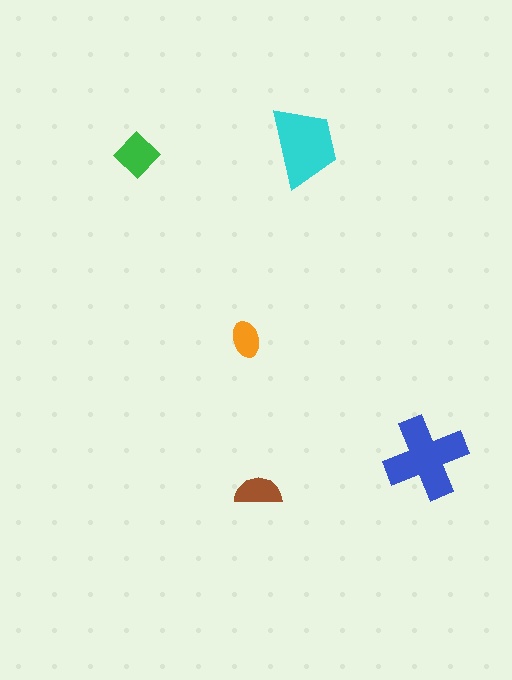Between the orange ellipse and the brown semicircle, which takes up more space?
The brown semicircle.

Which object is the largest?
The blue cross.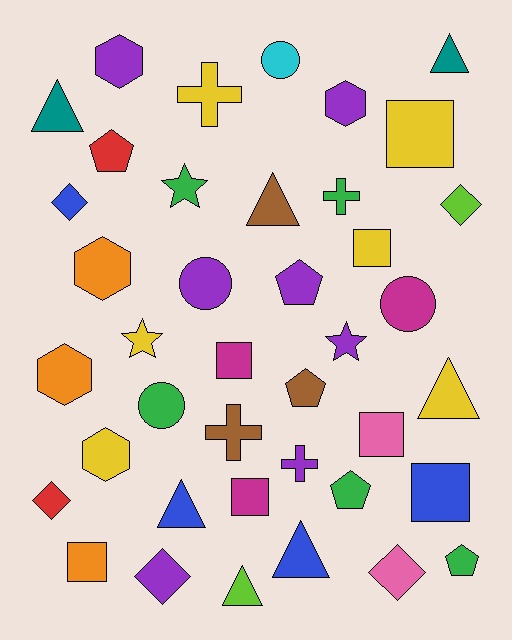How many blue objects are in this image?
There are 4 blue objects.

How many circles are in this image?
There are 4 circles.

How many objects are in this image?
There are 40 objects.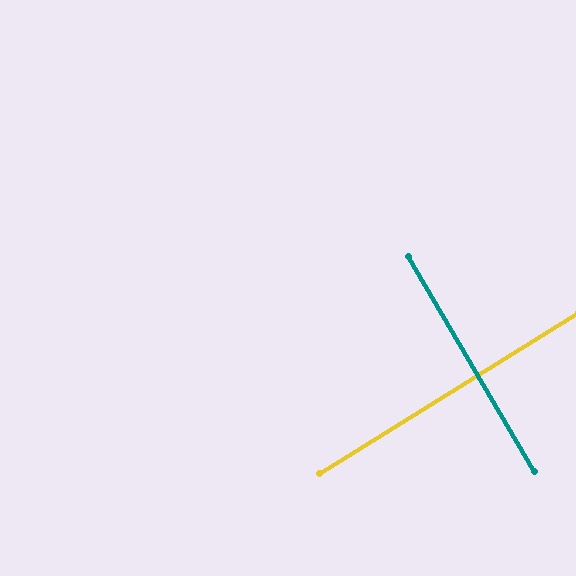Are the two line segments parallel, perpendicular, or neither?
Perpendicular — they meet at approximately 88°.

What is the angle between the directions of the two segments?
Approximately 88 degrees.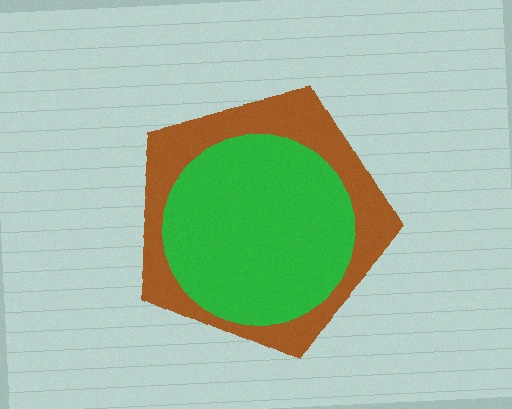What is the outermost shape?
The brown pentagon.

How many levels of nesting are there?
2.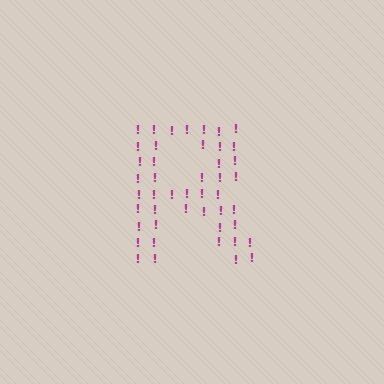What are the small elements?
The small elements are exclamation marks.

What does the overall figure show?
The overall figure shows the letter R.